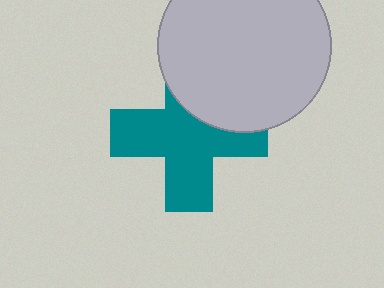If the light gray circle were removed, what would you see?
You would see the complete teal cross.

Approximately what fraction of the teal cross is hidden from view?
Roughly 31% of the teal cross is hidden behind the light gray circle.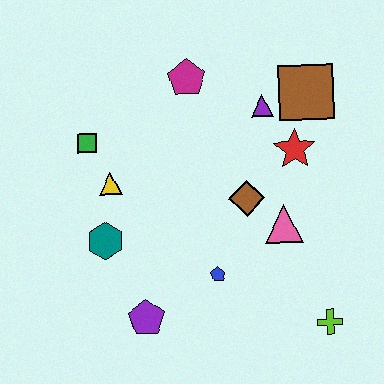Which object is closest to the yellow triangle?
The green square is closest to the yellow triangle.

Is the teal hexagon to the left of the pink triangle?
Yes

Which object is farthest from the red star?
The purple pentagon is farthest from the red star.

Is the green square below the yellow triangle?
No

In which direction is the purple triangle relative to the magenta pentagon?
The purple triangle is to the right of the magenta pentagon.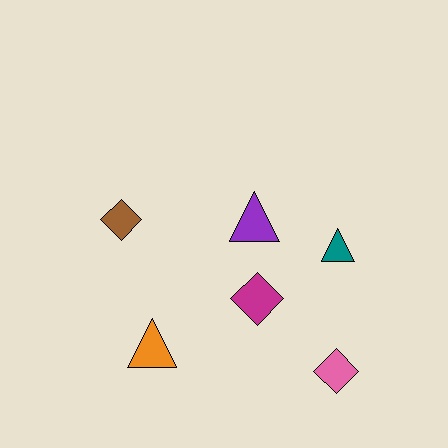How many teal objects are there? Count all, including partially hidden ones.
There is 1 teal object.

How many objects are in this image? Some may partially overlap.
There are 6 objects.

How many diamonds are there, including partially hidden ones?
There are 3 diamonds.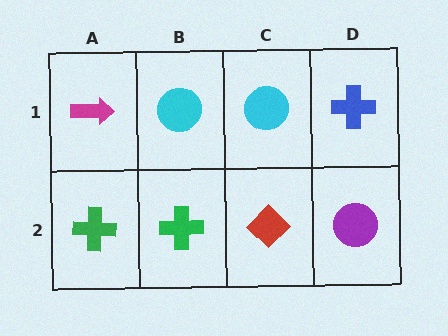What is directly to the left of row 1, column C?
A cyan circle.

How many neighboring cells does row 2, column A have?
2.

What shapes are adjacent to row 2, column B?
A cyan circle (row 1, column B), a green cross (row 2, column A), a red diamond (row 2, column C).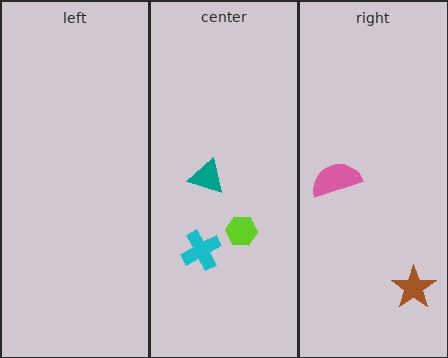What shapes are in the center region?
The lime hexagon, the teal triangle, the cyan cross.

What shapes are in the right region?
The pink semicircle, the brown star.